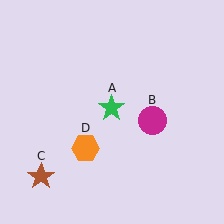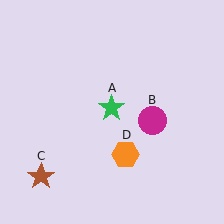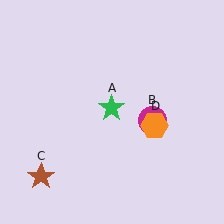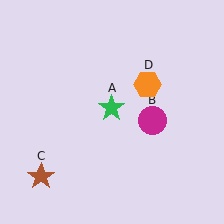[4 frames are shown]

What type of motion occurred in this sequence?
The orange hexagon (object D) rotated counterclockwise around the center of the scene.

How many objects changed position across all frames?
1 object changed position: orange hexagon (object D).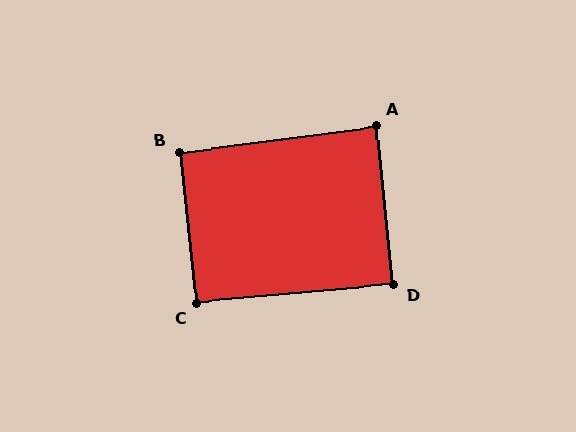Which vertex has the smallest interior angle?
A, at approximately 89 degrees.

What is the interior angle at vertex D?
Approximately 89 degrees (approximately right).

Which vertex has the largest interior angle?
C, at approximately 91 degrees.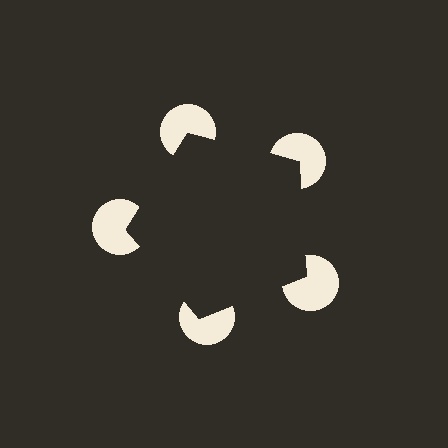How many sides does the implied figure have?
5 sides.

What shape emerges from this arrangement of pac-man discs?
An illusory pentagon — its edges are inferred from the aligned wedge cuts in the pac-man discs, not physically drawn.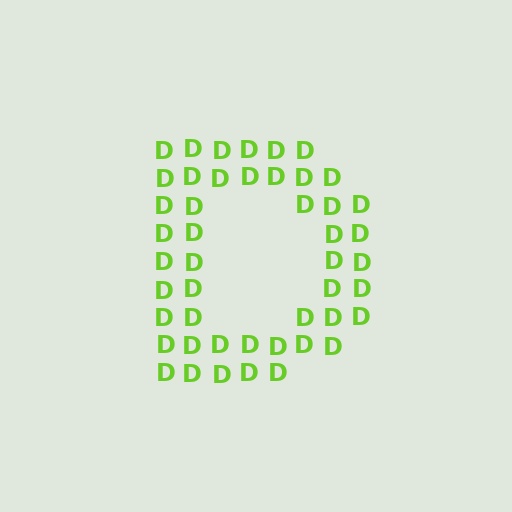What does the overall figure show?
The overall figure shows the letter D.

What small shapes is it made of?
It is made of small letter D's.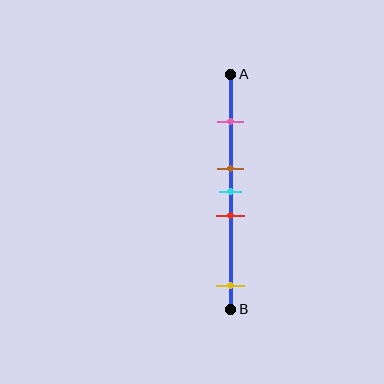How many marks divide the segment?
There are 5 marks dividing the segment.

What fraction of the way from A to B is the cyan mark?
The cyan mark is approximately 50% (0.5) of the way from A to B.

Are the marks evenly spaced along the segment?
No, the marks are not evenly spaced.